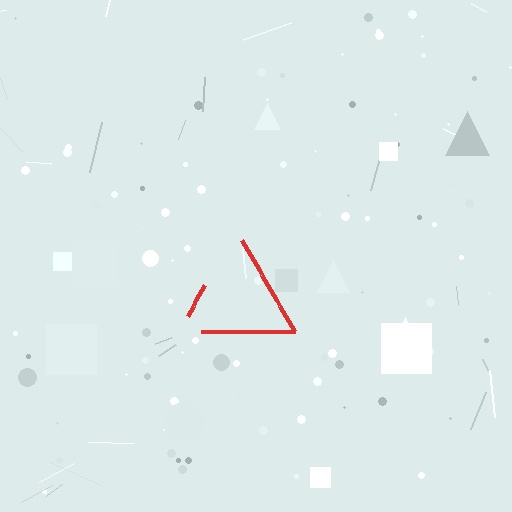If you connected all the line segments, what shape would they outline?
They would outline a triangle.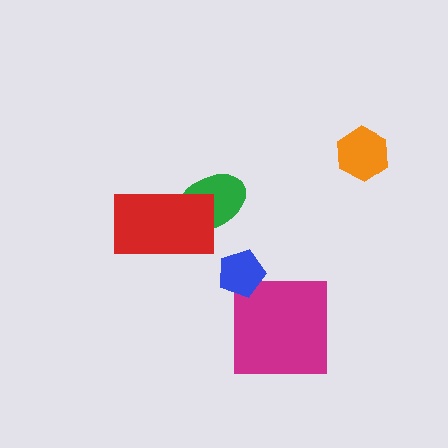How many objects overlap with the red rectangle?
1 object overlaps with the red rectangle.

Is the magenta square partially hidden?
No, no other shape covers it.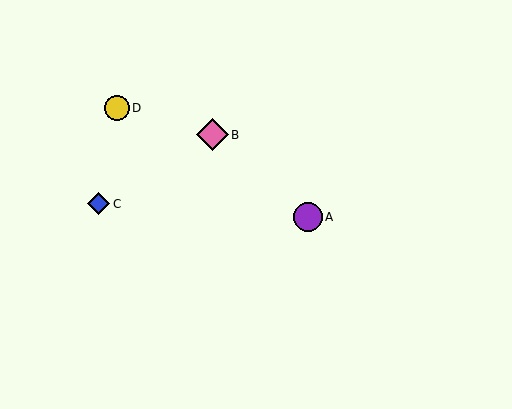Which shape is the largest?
The pink diamond (labeled B) is the largest.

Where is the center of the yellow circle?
The center of the yellow circle is at (117, 108).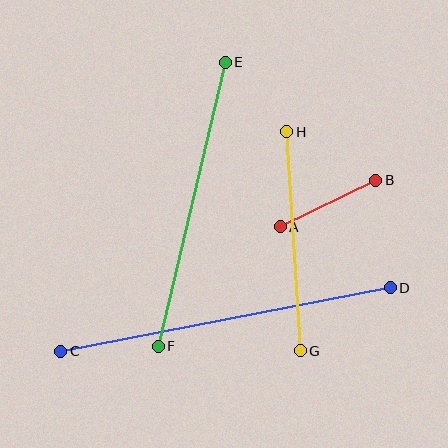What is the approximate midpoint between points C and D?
The midpoint is at approximately (225, 319) pixels.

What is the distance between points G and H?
The distance is approximately 219 pixels.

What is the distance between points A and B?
The distance is approximately 106 pixels.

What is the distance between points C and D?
The distance is approximately 336 pixels.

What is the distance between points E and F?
The distance is approximately 292 pixels.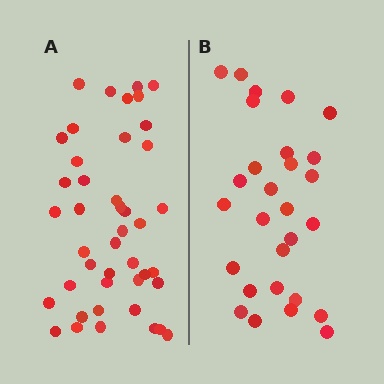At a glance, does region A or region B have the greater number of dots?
Region A (the left region) has more dots.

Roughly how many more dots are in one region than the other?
Region A has approximately 15 more dots than region B.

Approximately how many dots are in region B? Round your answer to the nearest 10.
About 30 dots. (The exact count is 28, which rounds to 30.)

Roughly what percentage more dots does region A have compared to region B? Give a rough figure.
About 55% more.